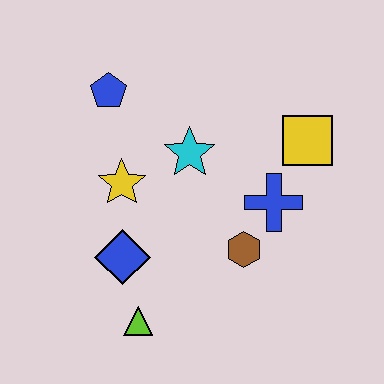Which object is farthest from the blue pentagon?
The lime triangle is farthest from the blue pentagon.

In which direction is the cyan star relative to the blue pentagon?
The cyan star is to the right of the blue pentagon.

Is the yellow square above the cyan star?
Yes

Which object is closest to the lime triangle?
The blue diamond is closest to the lime triangle.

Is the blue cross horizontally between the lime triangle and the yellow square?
Yes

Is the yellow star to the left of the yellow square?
Yes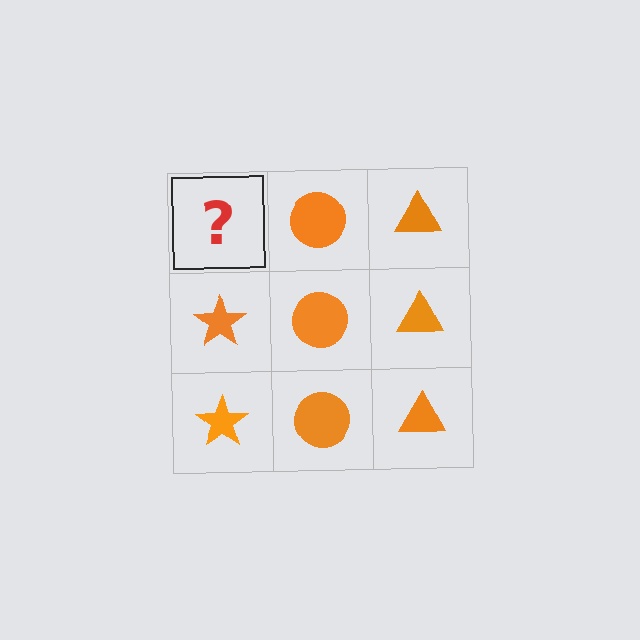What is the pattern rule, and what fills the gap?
The rule is that each column has a consistent shape. The gap should be filled with an orange star.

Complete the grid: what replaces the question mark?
The question mark should be replaced with an orange star.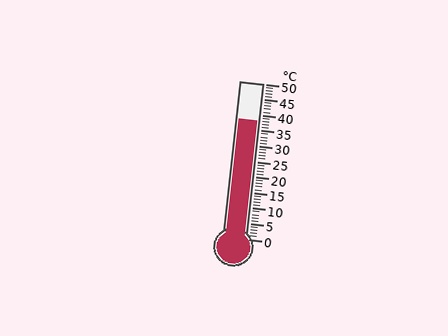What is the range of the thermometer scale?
The thermometer scale ranges from 0°C to 50°C.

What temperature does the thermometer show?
The thermometer shows approximately 38°C.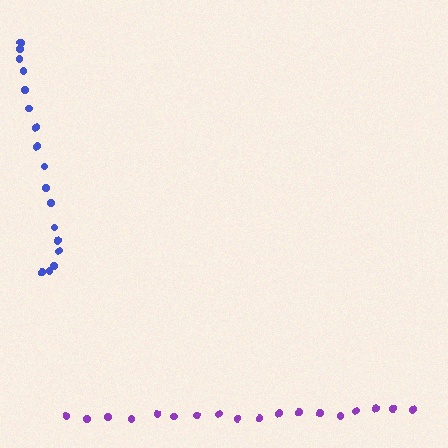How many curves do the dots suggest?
There are 2 distinct paths.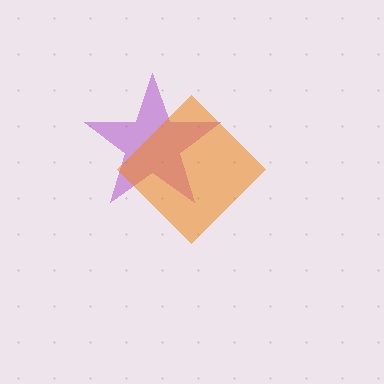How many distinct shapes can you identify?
There are 2 distinct shapes: a purple star, an orange diamond.